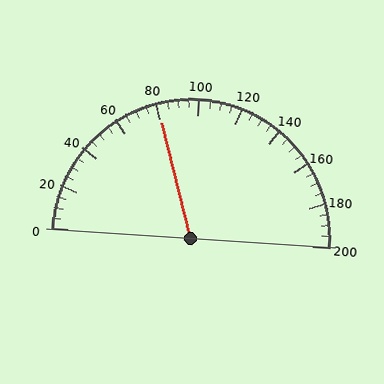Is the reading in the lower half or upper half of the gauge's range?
The reading is in the lower half of the range (0 to 200).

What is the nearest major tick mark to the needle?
The nearest major tick mark is 80.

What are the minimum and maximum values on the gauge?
The gauge ranges from 0 to 200.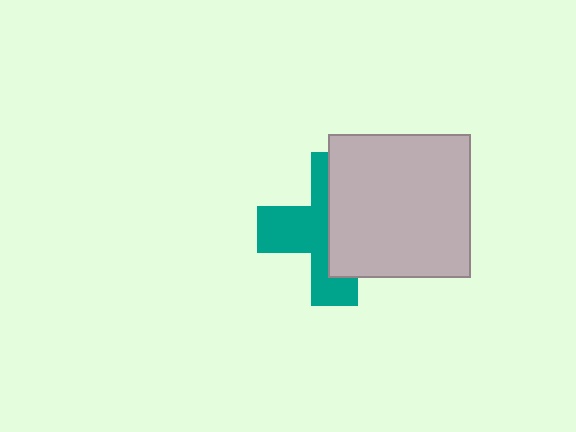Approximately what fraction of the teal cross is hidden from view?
Roughly 52% of the teal cross is hidden behind the light gray square.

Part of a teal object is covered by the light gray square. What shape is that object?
It is a cross.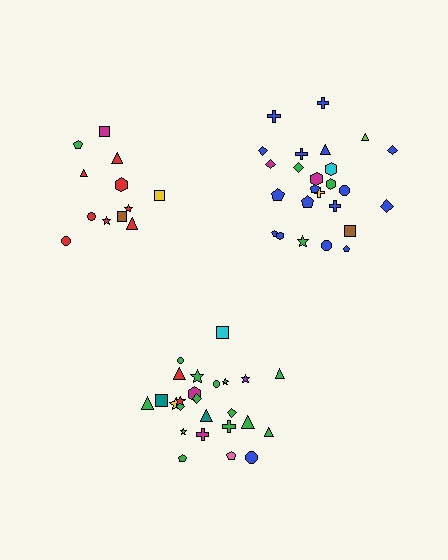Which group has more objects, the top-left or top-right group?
The top-right group.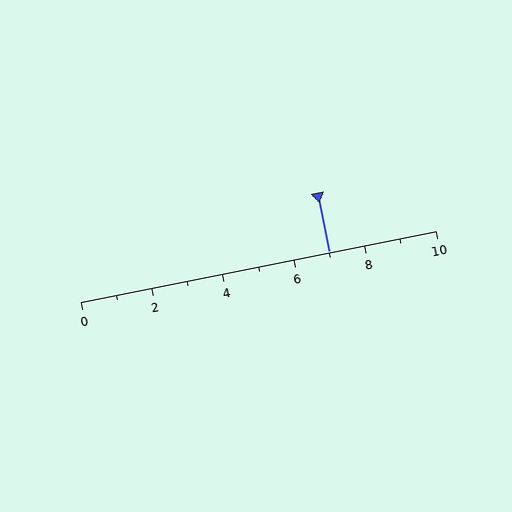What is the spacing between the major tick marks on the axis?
The major ticks are spaced 2 apart.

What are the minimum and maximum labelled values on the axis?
The axis runs from 0 to 10.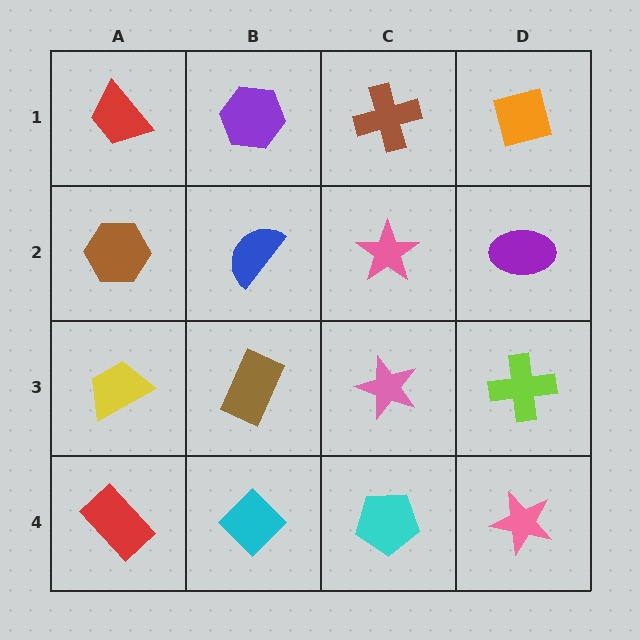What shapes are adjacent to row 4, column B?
A brown rectangle (row 3, column B), a red rectangle (row 4, column A), a cyan pentagon (row 4, column C).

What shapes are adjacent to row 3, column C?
A pink star (row 2, column C), a cyan pentagon (row 4, column C), a brown rectangle (row 3, column B), a lime cross (row 3, column D).